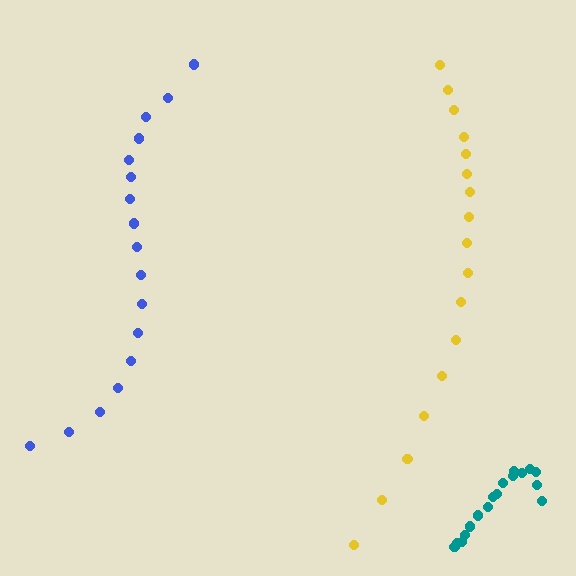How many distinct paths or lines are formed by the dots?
There are 3 distinct paths.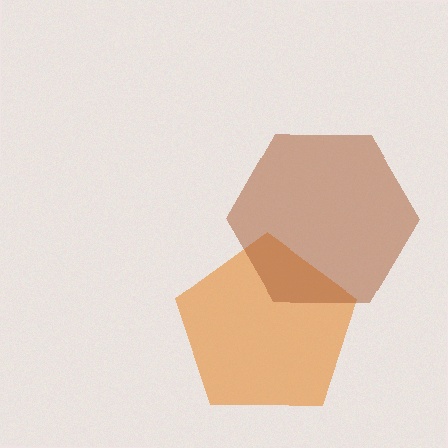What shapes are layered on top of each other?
The layered shapes are: an orange pentagon, a brown hexagon.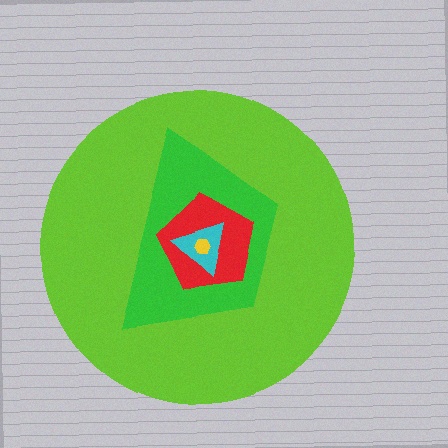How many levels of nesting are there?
5.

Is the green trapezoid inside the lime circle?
Yes.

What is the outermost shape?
The lime circle.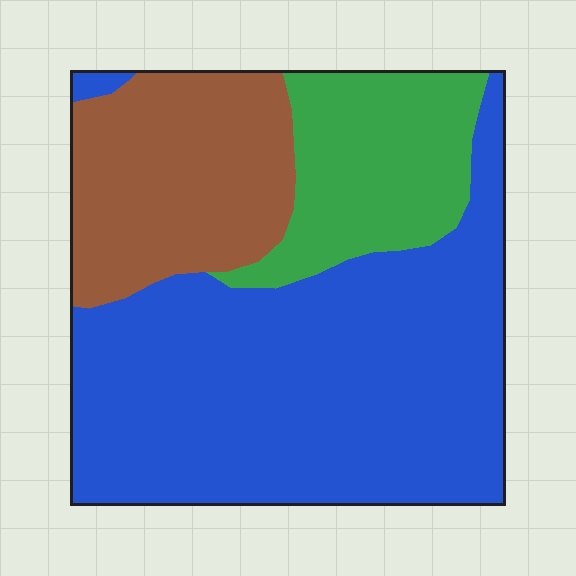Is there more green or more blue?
Blue.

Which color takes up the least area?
Green, at roughly 20%.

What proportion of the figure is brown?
Brown covers around 25% of the figure.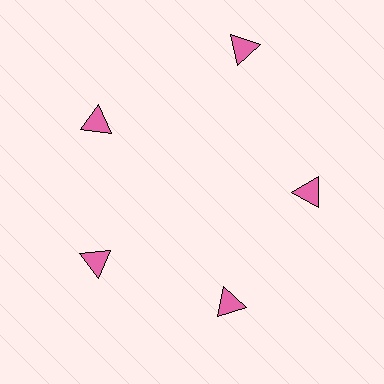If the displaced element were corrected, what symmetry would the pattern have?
It would have 5-fold rotational symmetry — the pattern would map onto itself every 72 degrees.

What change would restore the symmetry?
The symmetry would be restored by moving it inward, back onto the ring so that all 5 triangles sit at equal angles and equal distance from the center.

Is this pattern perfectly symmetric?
No. The 5 pink triangles are arranged in a ring, but one element near the 1 o'clock position is pushed outward from the center, breaking the 5-fold rotational symmetry.